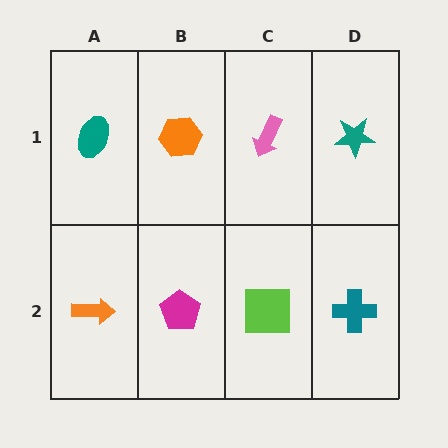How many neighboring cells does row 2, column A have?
2.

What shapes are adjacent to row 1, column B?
A magenta pentagon (row 2, column B), a teal ellipse (row 1, column A), a pink arrow (row 1, column C).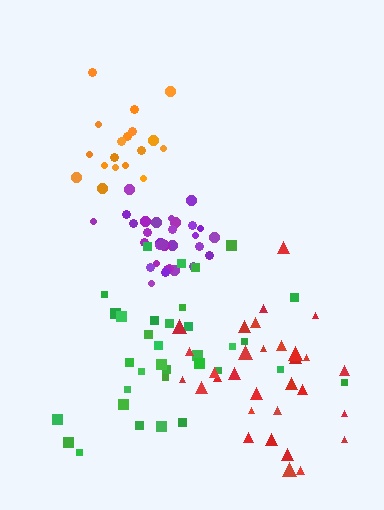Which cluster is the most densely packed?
Purple.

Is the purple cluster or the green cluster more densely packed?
Purple.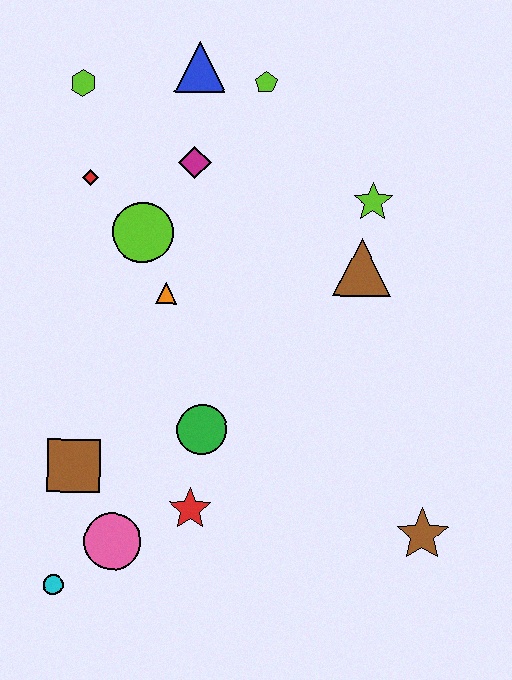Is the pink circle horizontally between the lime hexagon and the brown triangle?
Yes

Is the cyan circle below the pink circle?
Yes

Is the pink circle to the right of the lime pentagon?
No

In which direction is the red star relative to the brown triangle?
The red star is below the brown triangle.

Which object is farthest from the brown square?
The lime pentagon is farthest from the brown square.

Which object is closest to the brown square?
The pink circle is closest to the brown square.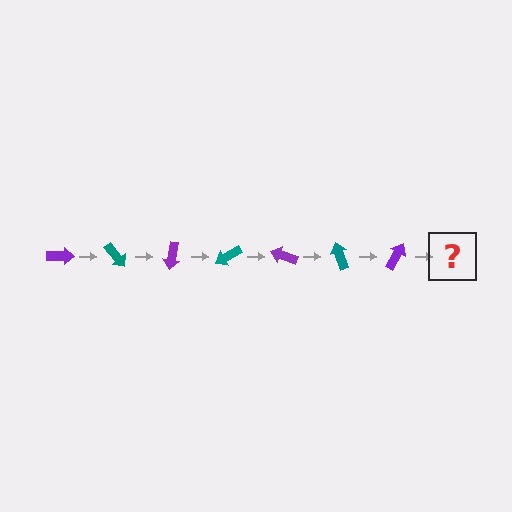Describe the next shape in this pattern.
It should be a teal arrow, rotated 350 degrees from the start.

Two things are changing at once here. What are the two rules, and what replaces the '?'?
The two rules are that it rotates 50 degrees each step and the color cycles through purple and teal. The '?' should be a teal arrow, rotated 350 degrees from the start.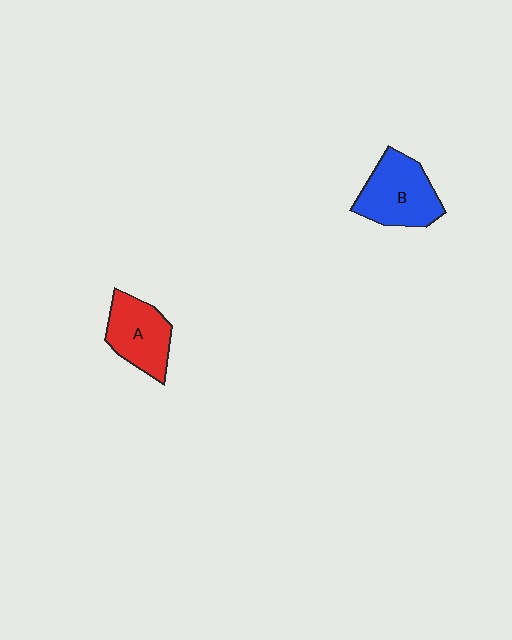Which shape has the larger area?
Shape B (blue).